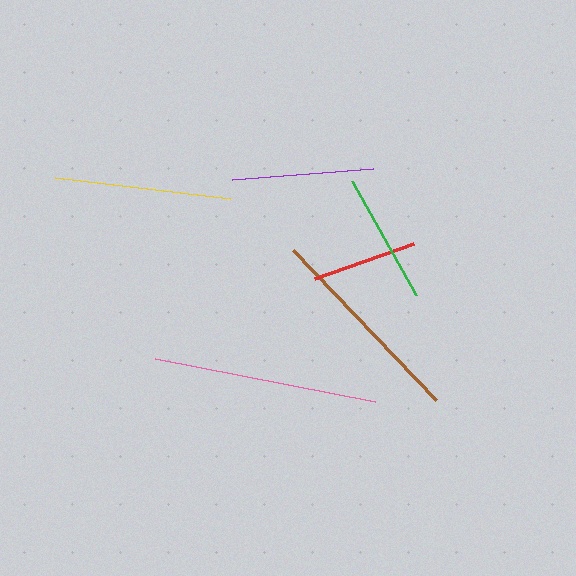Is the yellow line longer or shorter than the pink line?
The pink line is longer than the yellow line.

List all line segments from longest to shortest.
From longest to shortest: pink, brown, yellow, purple, green, red.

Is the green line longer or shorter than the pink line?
The pink line is longer than the green line.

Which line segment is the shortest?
The red line is the shortest at approximately 105 pixels.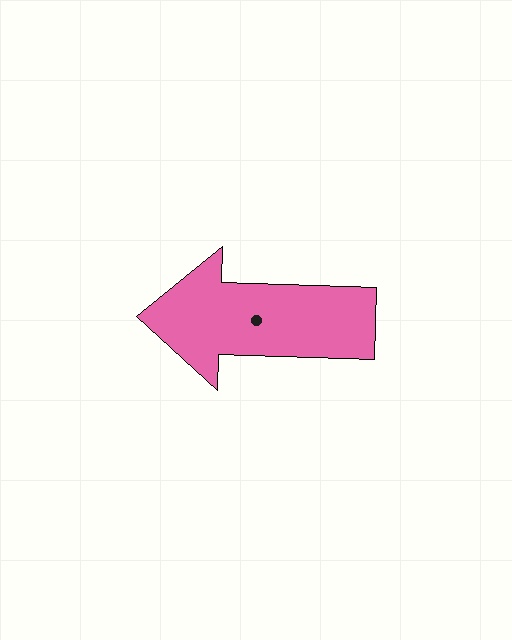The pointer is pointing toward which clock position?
Roughly 9 o'clock.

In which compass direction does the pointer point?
West.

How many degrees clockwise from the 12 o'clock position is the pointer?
Approximately 272 degrees.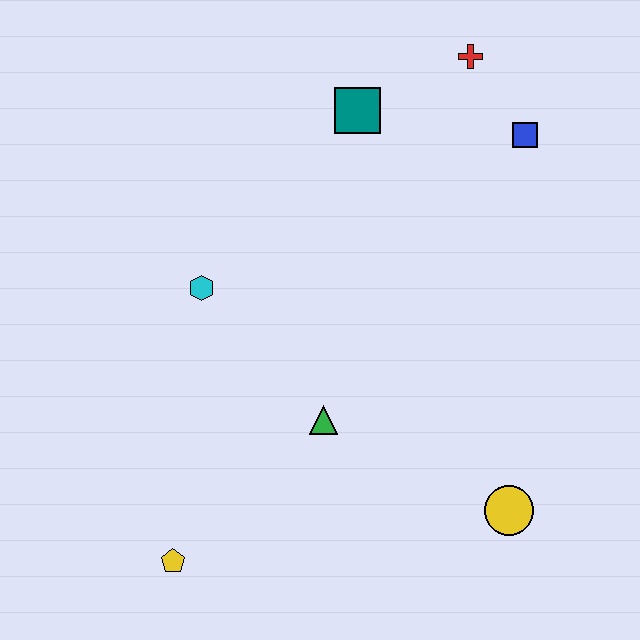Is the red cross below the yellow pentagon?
No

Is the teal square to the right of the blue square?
No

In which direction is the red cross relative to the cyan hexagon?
The red cross is to the right of the cyan hexagon.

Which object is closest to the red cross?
The blue square is closest to the red cross.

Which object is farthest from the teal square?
The yellow pentagon is farthest from the teal square.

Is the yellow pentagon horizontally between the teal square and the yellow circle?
No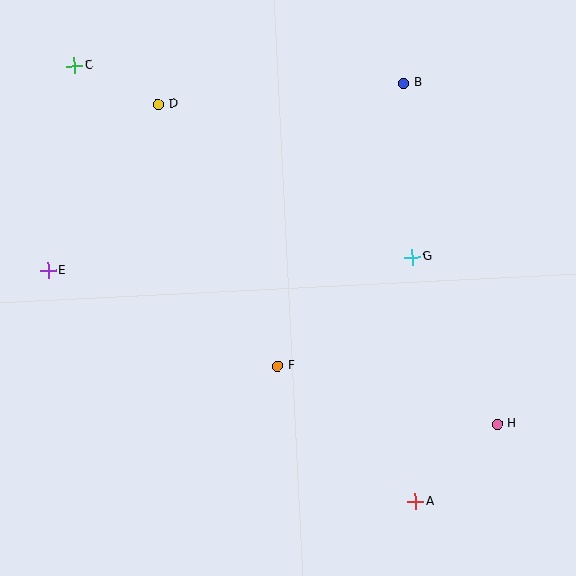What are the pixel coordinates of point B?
Point B is at (404, 83).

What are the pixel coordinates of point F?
Point F is at (278, 366).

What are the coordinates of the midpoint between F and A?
The midpoint between F and A is at (347, 434).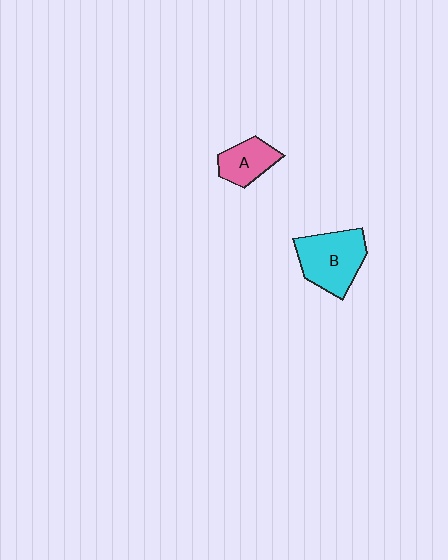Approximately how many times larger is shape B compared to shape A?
Approximately 1.7 times.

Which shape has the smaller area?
Shape A (pink).